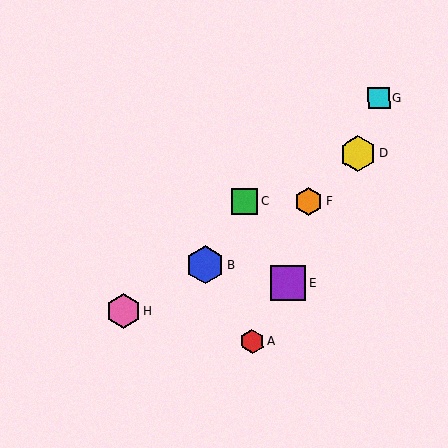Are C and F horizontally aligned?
Yes, both are at y≈201.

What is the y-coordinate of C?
Object C is at y≈201.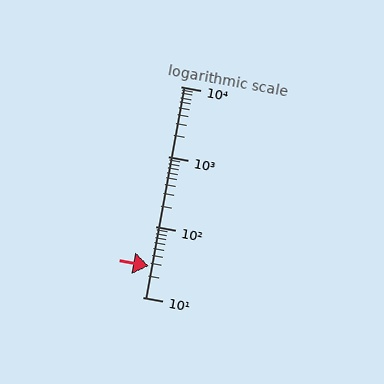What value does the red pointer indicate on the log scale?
The pointer indicates approximately 28.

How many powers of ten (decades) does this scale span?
The scale spans 3 decades, from 10 to 10000.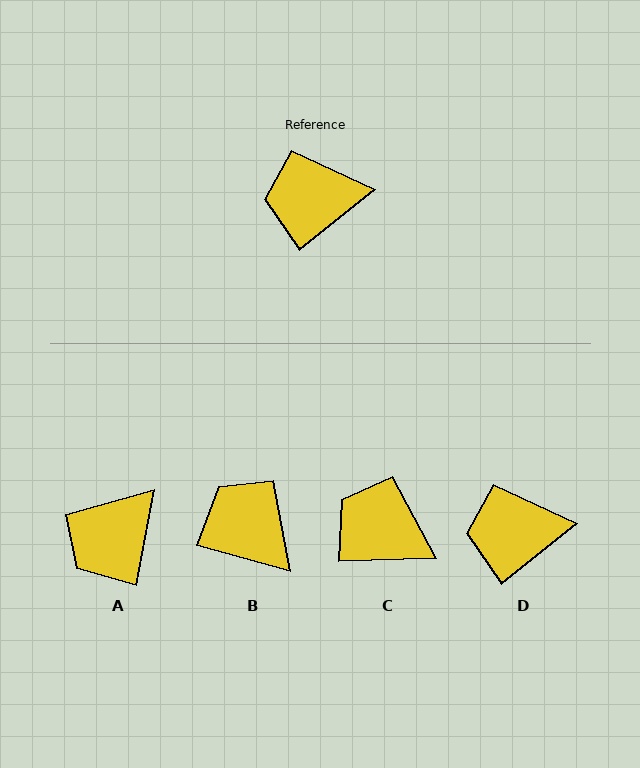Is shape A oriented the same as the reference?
No, it is off by about 41 degrees.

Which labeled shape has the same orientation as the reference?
D.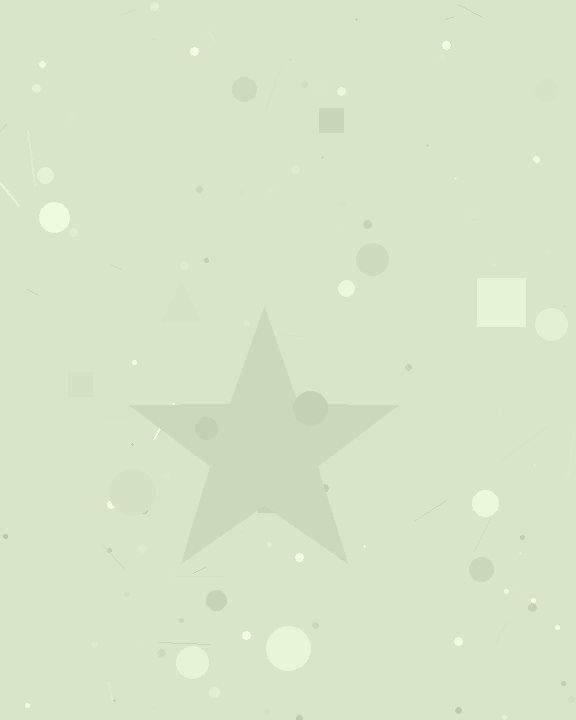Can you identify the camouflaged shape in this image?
The camouflaged shape is a star.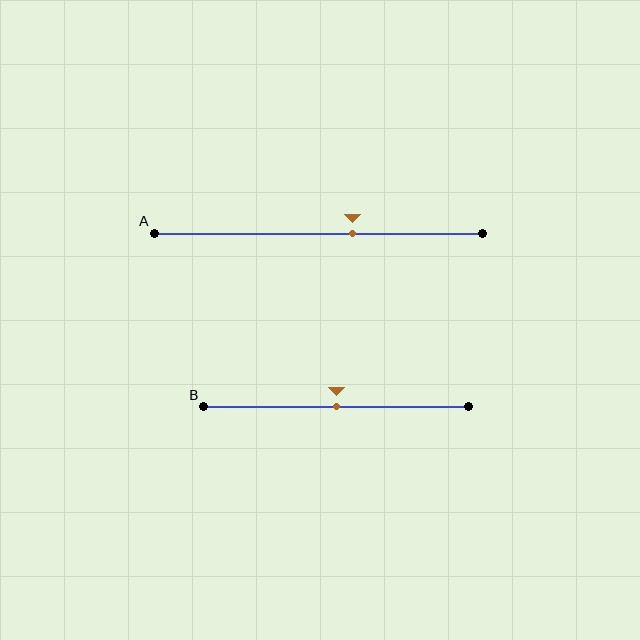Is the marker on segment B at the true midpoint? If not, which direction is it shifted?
Yes, the marker on segment B is at the true midpoint.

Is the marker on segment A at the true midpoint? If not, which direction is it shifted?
No, the marker on segment A is shifted to the right by about 10% of the segment length.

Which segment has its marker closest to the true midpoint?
Segment B has its marker closest to the true midpoint.